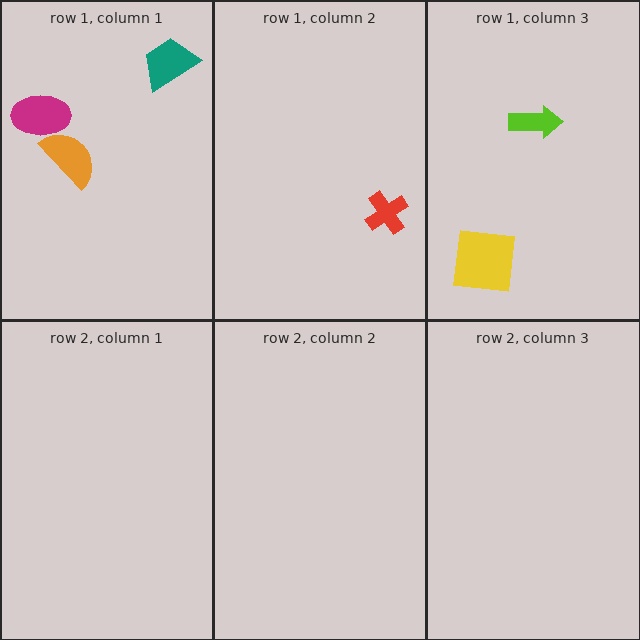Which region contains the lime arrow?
The row 1, column 3 region.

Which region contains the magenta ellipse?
The row 1, column 1 region.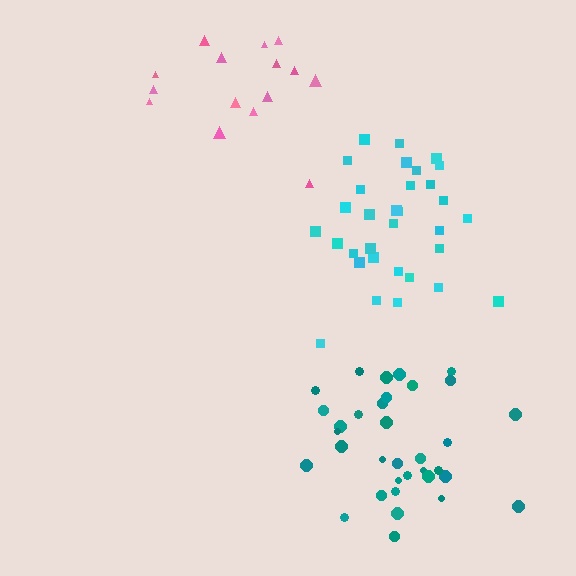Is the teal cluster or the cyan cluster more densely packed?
Cyan.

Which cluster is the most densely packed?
Cyan.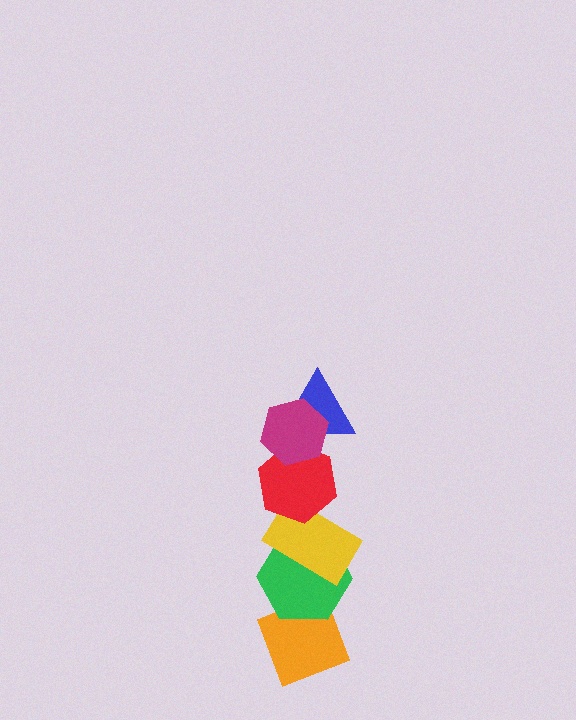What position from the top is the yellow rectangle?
The yellow rectangle is 4th from the top.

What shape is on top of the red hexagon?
The blue triangle is on top of the red hexagon.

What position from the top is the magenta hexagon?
The magenta hexagon is 1st from the top.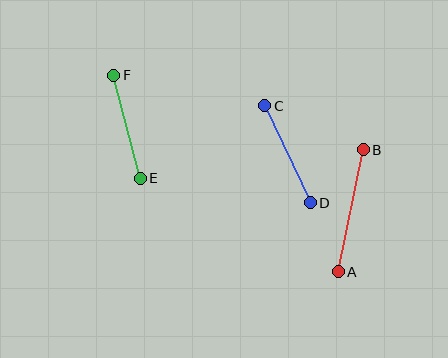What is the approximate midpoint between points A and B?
The midpoint is at approximately (351, 211) pixels.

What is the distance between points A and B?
The distance is approximately 124 pixels.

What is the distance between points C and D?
The distance is approximately 107 pixels.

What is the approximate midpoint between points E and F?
The midpoint is at approximately (127, 127) pixels.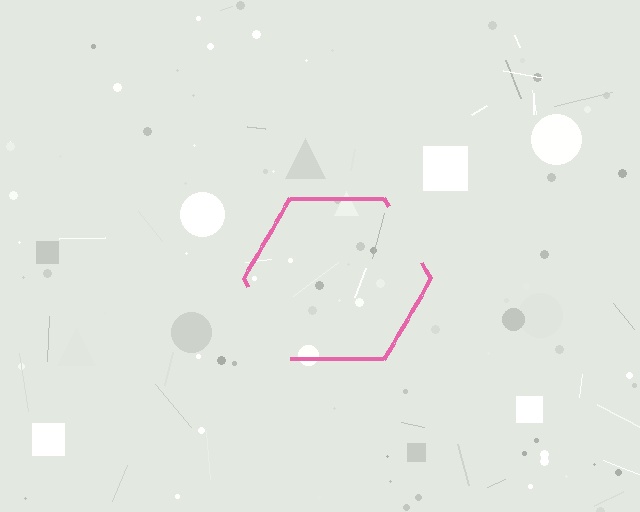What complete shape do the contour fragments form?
The contour fragments form a hexagon.